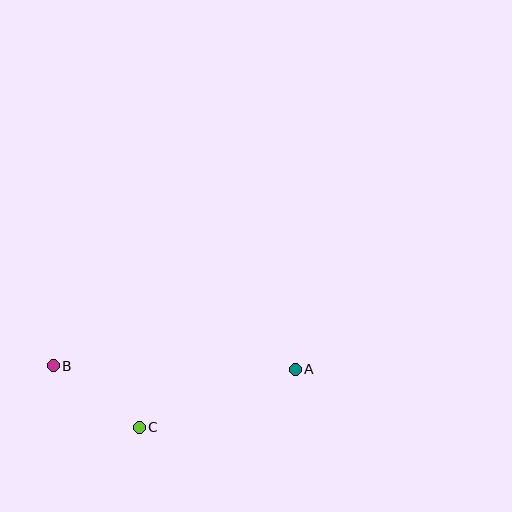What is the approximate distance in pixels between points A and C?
The distance between A and C is approximately 166 pixels.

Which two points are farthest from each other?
Points A and B are farthest from each other.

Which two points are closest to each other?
Points B and C are closest to each other.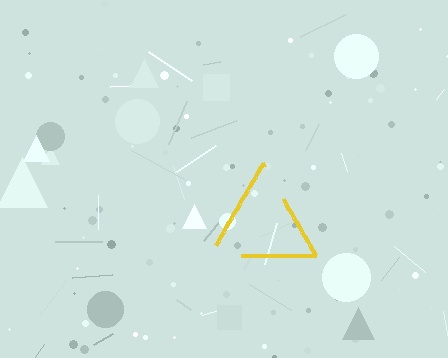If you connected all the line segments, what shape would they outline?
They would outline a triangle.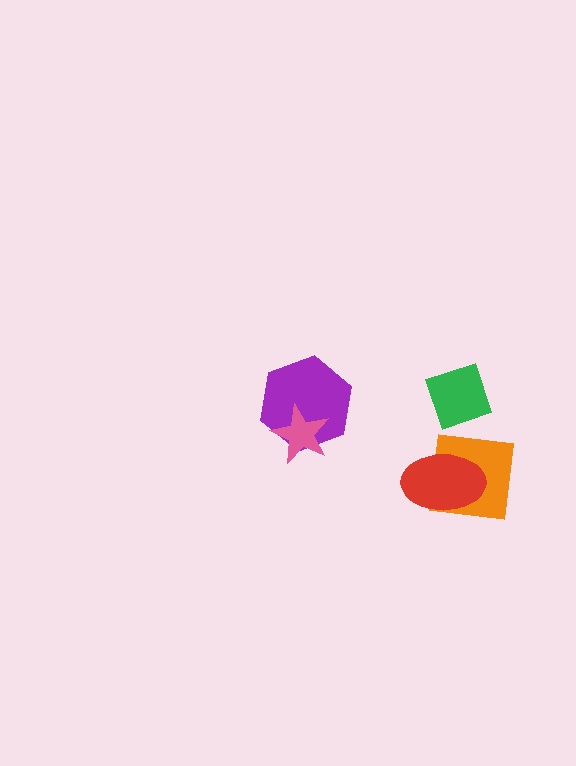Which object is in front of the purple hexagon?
The pink star is in front of the purple hexagon.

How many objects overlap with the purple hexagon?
1 object overlaps with the purple hexagon.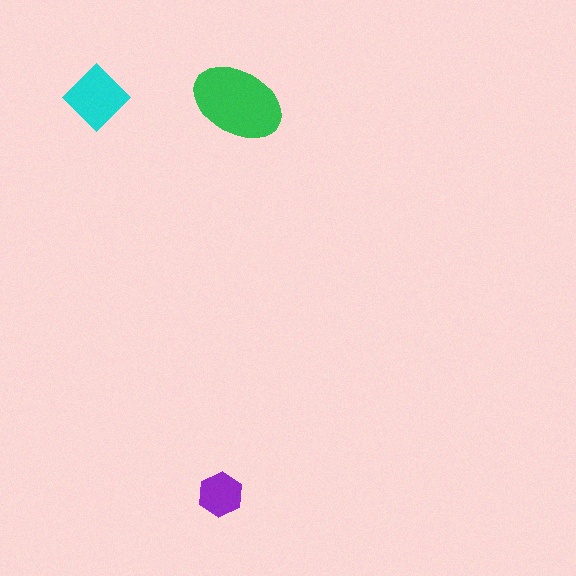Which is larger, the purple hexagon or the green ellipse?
The green ellipse.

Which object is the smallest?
The purple hexagon.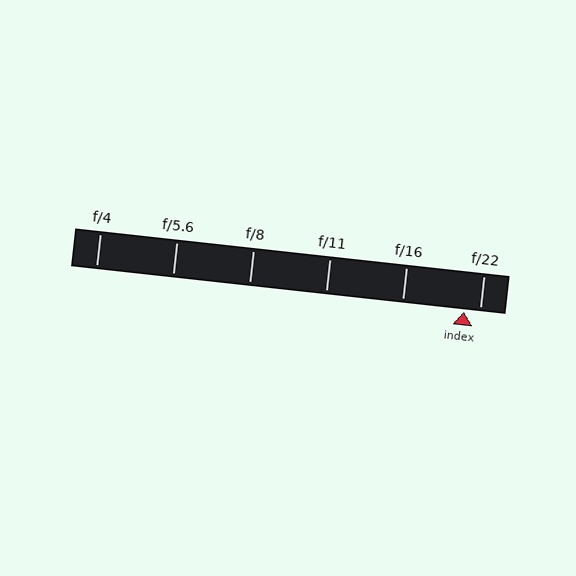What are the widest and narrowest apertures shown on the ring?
The widest aperture shown is f/4 and the narrowest is f/22.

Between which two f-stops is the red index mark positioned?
The index mark is between f/16 and f/22.